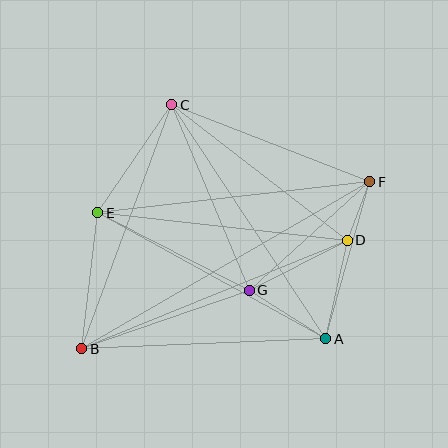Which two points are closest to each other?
Points D and F are closest to each other.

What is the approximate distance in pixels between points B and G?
The distance between B and G is approximately 178 pixels.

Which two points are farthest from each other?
Points B and F are farthest from each other.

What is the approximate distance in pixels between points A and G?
The distance between A and G is approximately 91 pixels.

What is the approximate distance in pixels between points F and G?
The distance between F and G is approximately 162 pixels.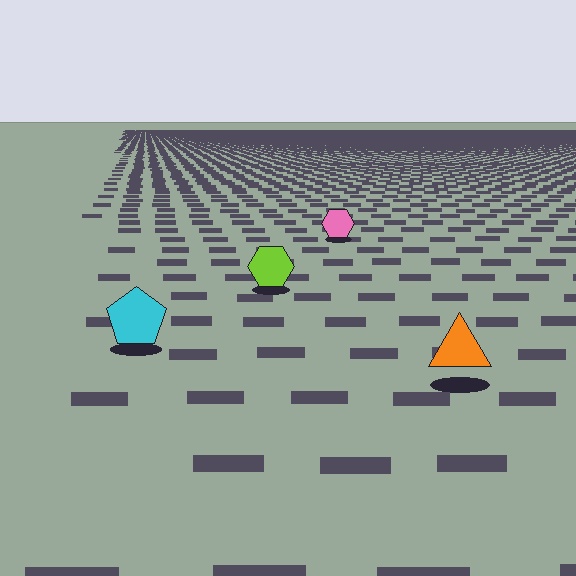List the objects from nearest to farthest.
From nearest to farthest: the orange triangle, the cyan pentagon, the lime hexagon, the pink hexagon.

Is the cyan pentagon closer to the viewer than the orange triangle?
No. The orange triangle is closer — you can tell from the texture gradient: the ground texture is coarser near it.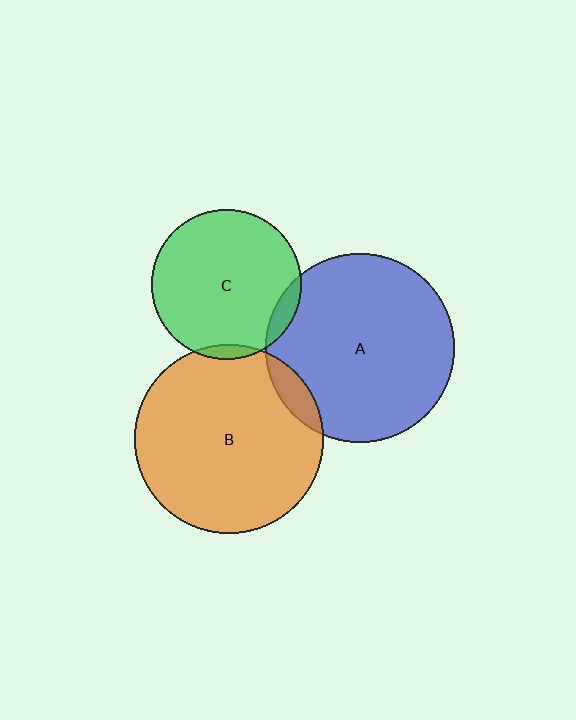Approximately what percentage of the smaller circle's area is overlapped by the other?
Approximately 5%.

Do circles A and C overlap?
Yes.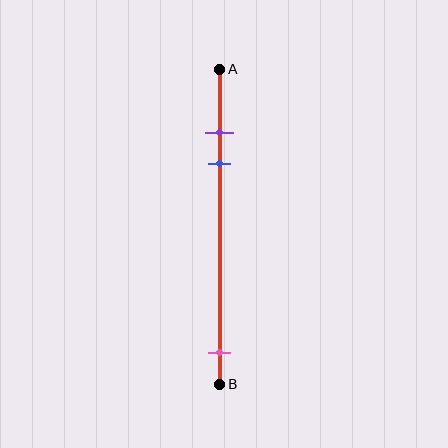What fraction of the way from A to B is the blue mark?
The blue mark is approximately 30% (0.3) of the way from A to B.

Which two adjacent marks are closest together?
The purple and blue marks are the closest adjacent pair.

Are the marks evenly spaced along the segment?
No, the marks are not evenly spaced.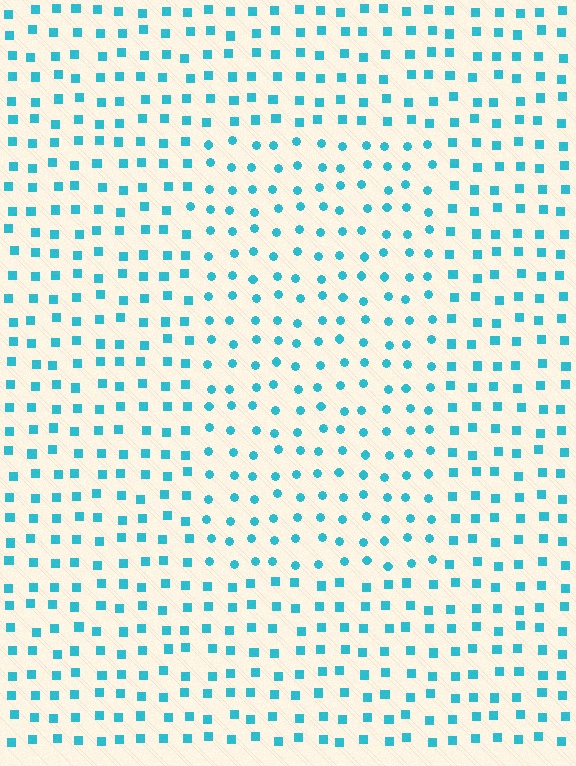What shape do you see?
I see a rectangle.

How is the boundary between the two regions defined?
The boundary is defined by a change in element shape: circles inside vs. squares outside. All elements share the same color and spacing.